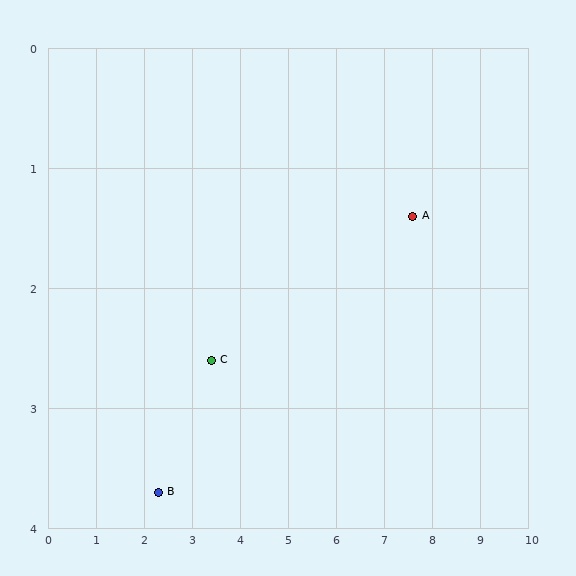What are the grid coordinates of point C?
Point C is at approximately (3.4, 2.6).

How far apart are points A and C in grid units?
Points A and C are about 4.4 grid units apart.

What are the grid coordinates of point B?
Point B is at approximately (2.3, 3.7).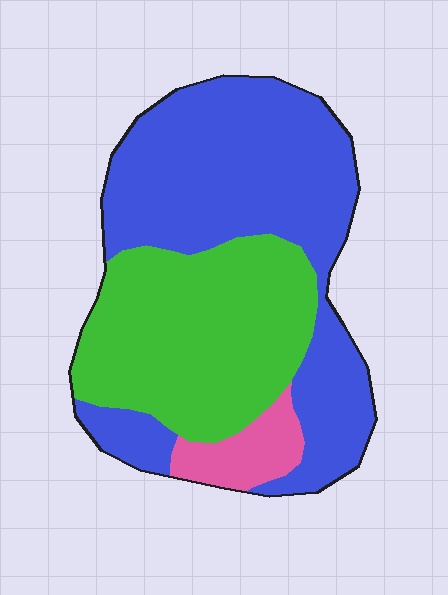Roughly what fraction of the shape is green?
Green covers around 40% of the shape.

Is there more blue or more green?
Blue.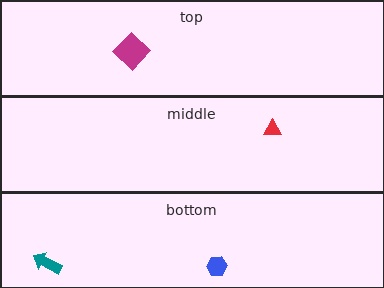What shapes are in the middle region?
The red triangle.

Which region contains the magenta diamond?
The top region.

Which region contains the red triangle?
The middle region.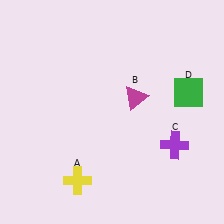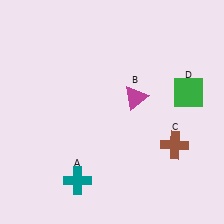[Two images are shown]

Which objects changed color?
A changed from yellow to teal. C changed from purple to brown.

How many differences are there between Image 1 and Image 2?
There are 2 differences between the two images.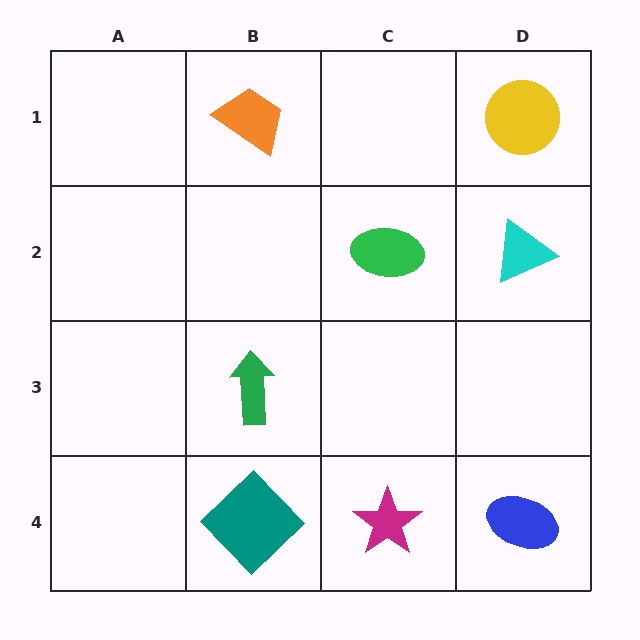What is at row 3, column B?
A green arrow.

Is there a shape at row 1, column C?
No, that cell is empty.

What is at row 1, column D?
A yellow circle.